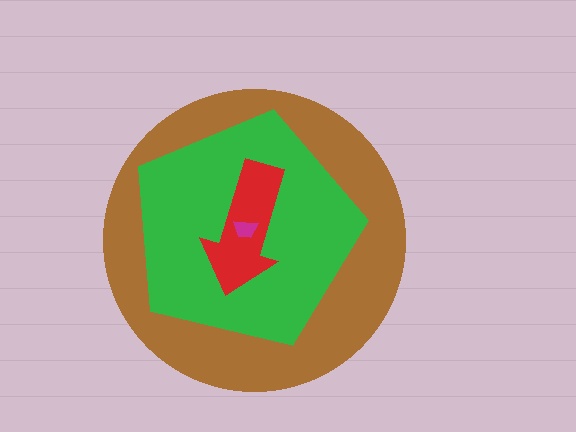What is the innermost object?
The magenta trapezoid.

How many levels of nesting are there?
4.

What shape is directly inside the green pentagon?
The red arrow.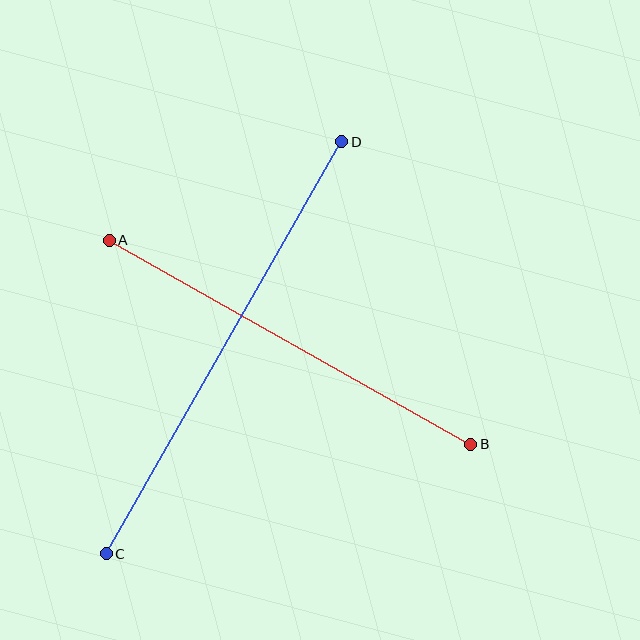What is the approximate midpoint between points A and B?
The midpoint is at approximately (290, 342) pixels.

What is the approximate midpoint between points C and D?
The midpoint is at approximately (224, 348) pixels.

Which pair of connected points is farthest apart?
Points C and D are farthest apart.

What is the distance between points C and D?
The distance is approximately 475 pixels.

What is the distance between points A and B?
The distance is approximately 415 pixels.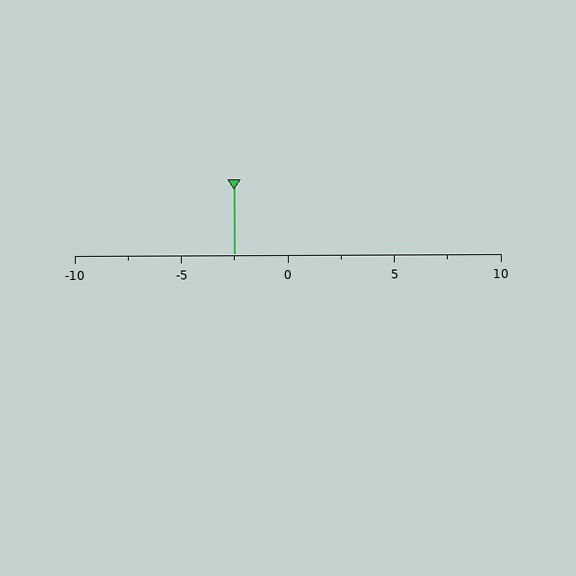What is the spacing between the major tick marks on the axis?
The major ticks are spaced 5 apart.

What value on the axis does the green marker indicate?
The marker indicates approximately -2.5.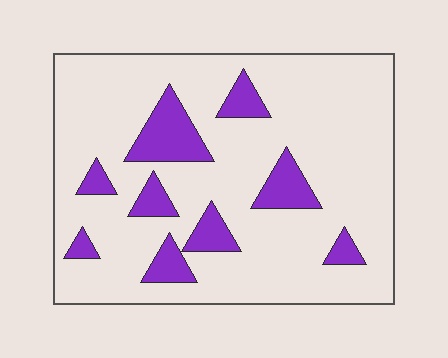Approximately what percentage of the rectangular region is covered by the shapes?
Approximately 15%.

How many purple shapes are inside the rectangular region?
9.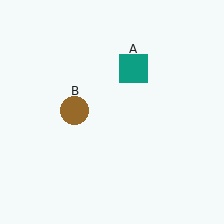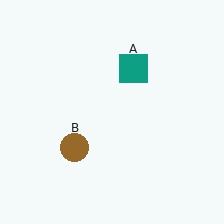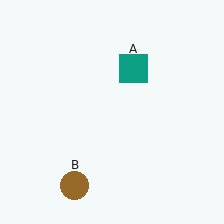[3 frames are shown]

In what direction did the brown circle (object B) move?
The brown circle (object B) moved down.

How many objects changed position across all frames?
1 object changed position: brown circle (object B).